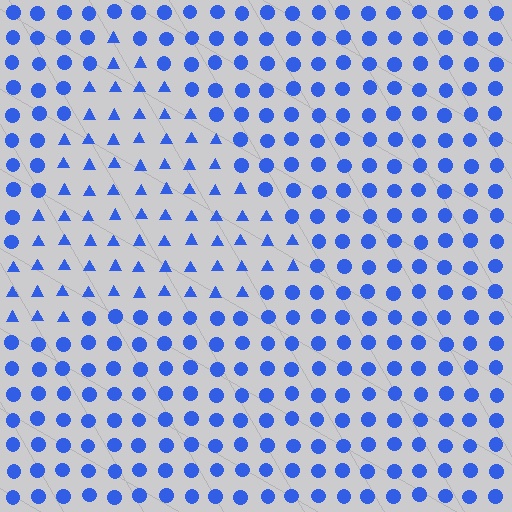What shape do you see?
I see a triangle.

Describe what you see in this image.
The image is filled with small blue elements arranged in a uniform grid. A triangle-shaped region contains triangles, while the surrounding area contains circles. The boundary is defined purely by the change in element shape.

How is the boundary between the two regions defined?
The boundary is defined by a change in element shape: triangles inside vs. circles outside. All elements share the same color and spacing.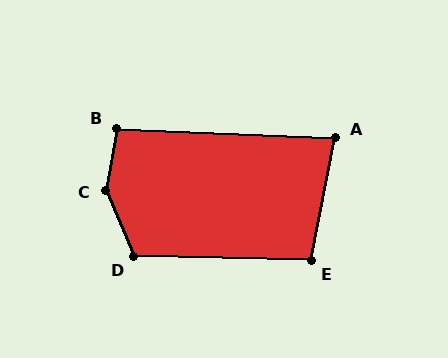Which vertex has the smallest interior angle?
A, at approximately 81 degrees.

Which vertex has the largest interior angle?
C, at approximately 147 degrees.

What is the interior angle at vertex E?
Approximately 100 degrees (obtuse).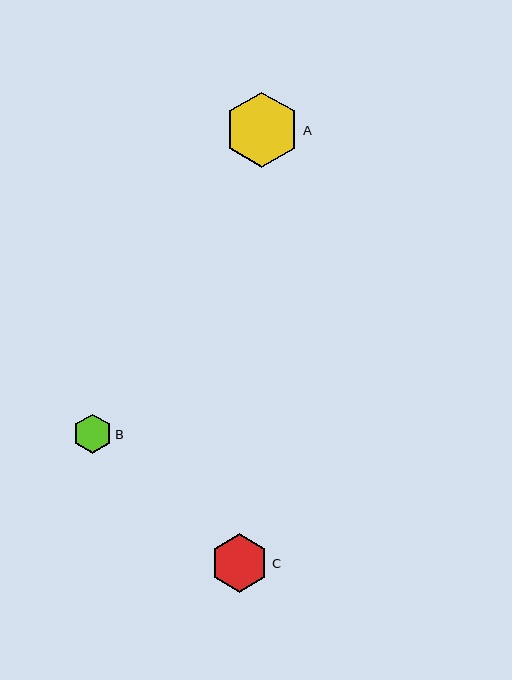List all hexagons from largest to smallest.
From largest to smallest: A, C, B.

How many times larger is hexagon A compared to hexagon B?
Hexagon A is approximately 1.9 times the size of hexagon B.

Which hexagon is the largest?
Hexagon A is the largest with a size of approximately 76 pixels.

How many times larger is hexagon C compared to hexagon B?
Hexagon C is approximately 1.5 times the size of hexagon B.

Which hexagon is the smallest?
Hexagon B is the smallest with a size of approximately 39 pixels.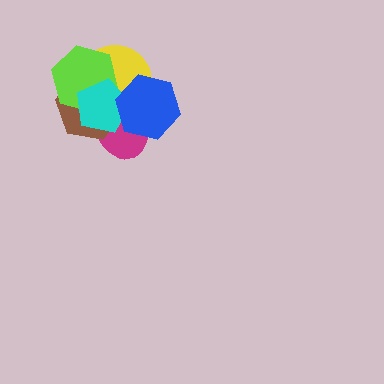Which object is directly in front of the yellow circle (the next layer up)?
The lime hexagon is directly in front of the yellow circle.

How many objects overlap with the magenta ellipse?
5 objects overlap with the magenta ellipse.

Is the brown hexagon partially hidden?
Yes, it is partially covered by another shape.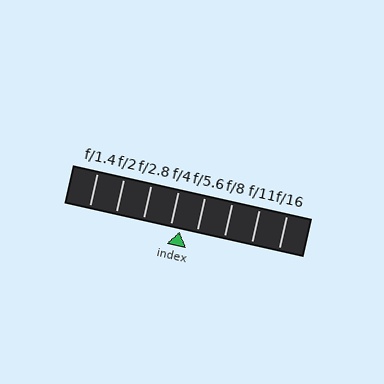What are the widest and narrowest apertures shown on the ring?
The widest aperture shown is f/1.4 and the narrowest is f/16.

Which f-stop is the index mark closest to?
The index mark is closest to f/4.